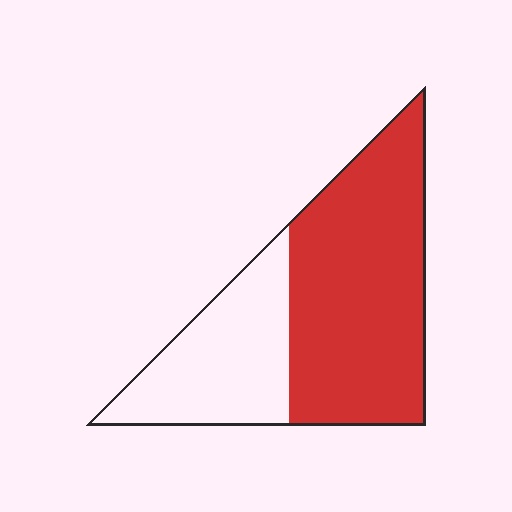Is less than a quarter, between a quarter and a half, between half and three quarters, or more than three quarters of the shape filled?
Between half and three quarters.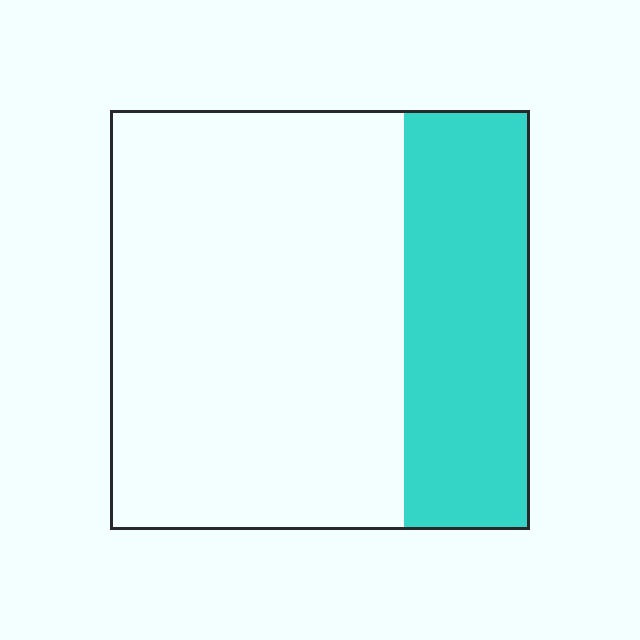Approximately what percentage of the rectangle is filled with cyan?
Approximately 30%.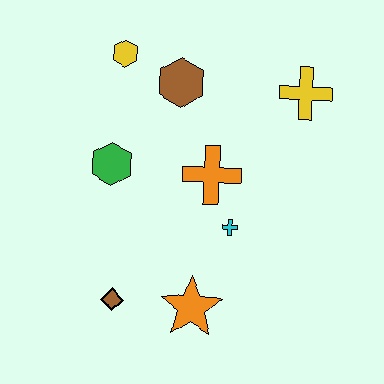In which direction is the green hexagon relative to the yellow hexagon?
The green hexagon is below the yellow hexagon.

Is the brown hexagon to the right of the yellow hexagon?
Yes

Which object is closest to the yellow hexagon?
The brown hexagon is closest to the yellow hexagon.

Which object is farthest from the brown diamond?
The yellow cross is farthest from the brown diamond.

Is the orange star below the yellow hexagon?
Yes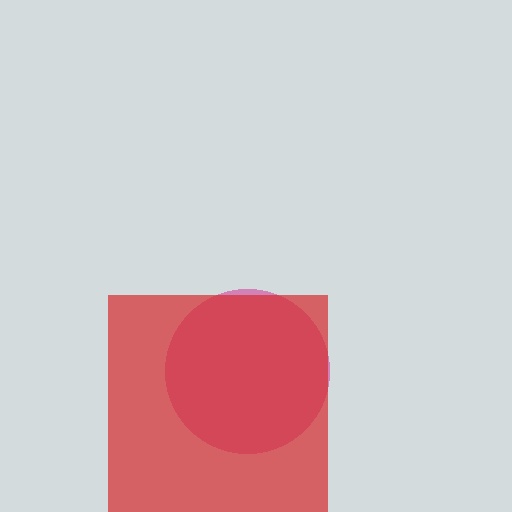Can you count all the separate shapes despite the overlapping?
Yes, there are 2 separate shapes.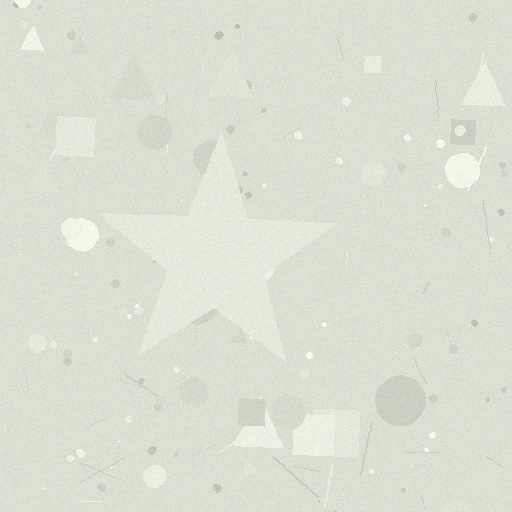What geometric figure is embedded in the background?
A star is embedded in the background.